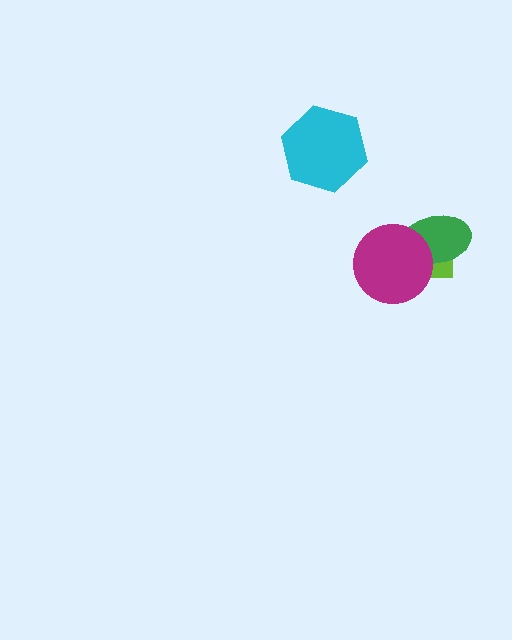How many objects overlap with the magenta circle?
2 objects overlap with the magenta circle.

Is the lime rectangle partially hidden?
Yes, it is partially covered by another shape.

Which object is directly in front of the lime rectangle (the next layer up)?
The green ellipse is directly in front of the lime rectangle.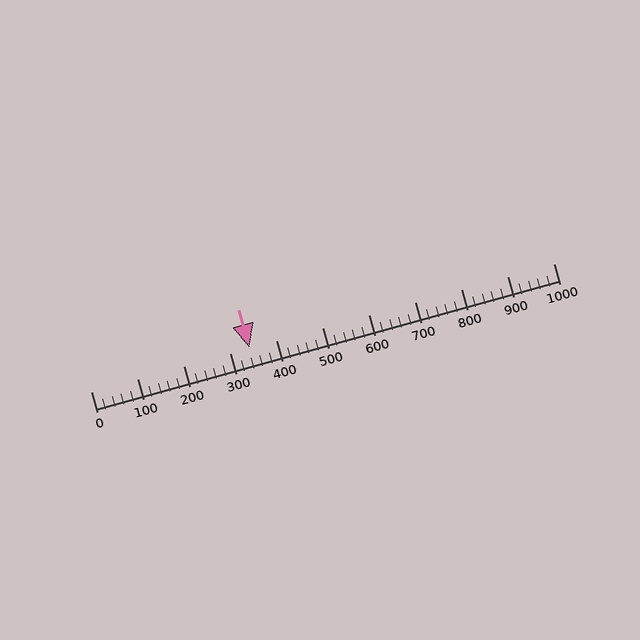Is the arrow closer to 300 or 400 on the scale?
The arrow is closer to 300.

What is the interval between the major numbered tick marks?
The major tick marks are spaced 100 units apart.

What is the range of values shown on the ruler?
The ruler shows values from 0 to 1000.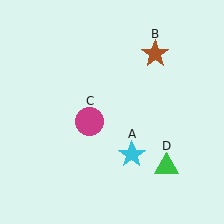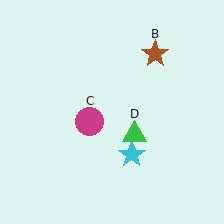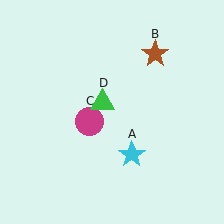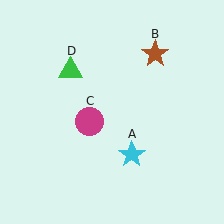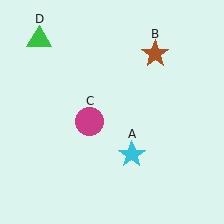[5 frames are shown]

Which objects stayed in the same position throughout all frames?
Cyan star (object A) and brown star (object B) and magenta circle (object C) remained stationary.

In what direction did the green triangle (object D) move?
The green triangle (object D) moved up and to the left.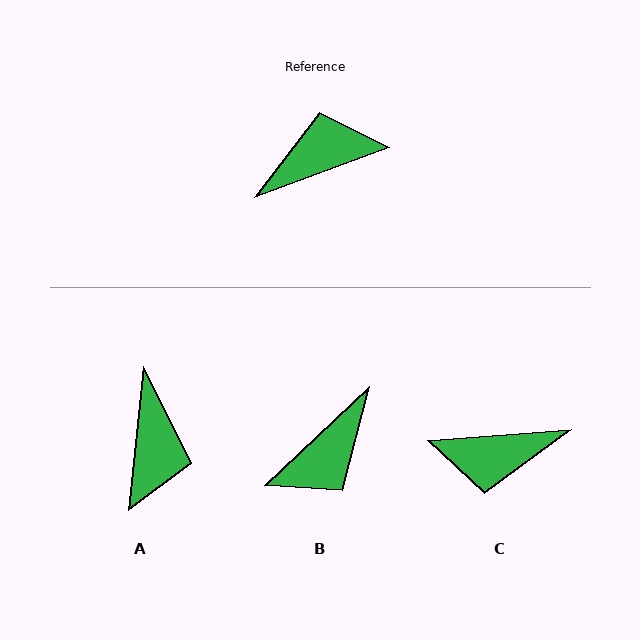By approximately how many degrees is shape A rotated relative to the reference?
Approximately 116 degrees clockwise.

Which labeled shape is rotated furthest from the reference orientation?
C, about 164 degrees away.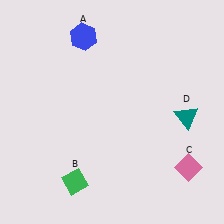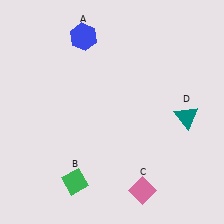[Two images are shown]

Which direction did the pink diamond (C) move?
The pink diamond (C) moved left.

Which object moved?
The pink diamond (C) moved left.